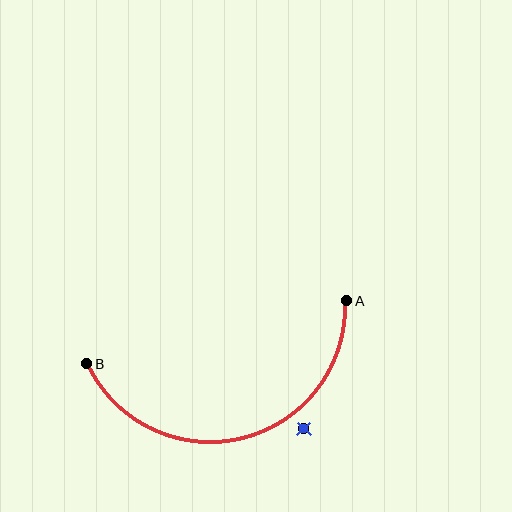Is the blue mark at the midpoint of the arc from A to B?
No — the blue mark does not lie on the arc at all. It sits slightly outside the curve.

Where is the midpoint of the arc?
The arc midpoint is the point on the curve farthest from the straight line joining A and B. It sits below that line.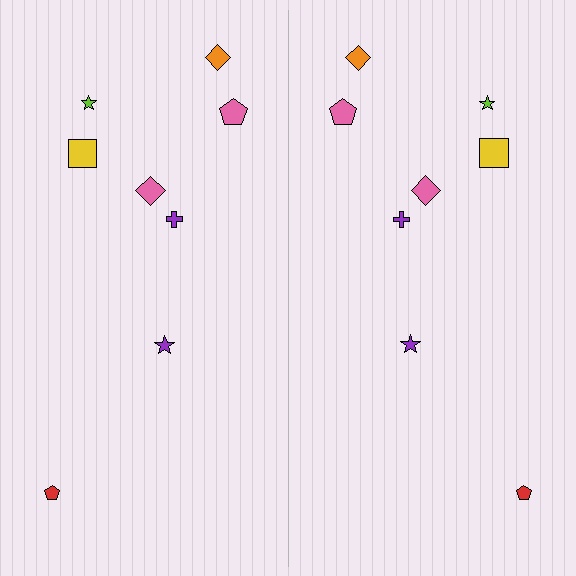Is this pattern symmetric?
Yes, this pattern has bilateral (reflection) symmetry.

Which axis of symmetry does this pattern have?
The pattern has a vertical axis of symmetry running through the center of the image.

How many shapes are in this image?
There are 16 shapes in this image.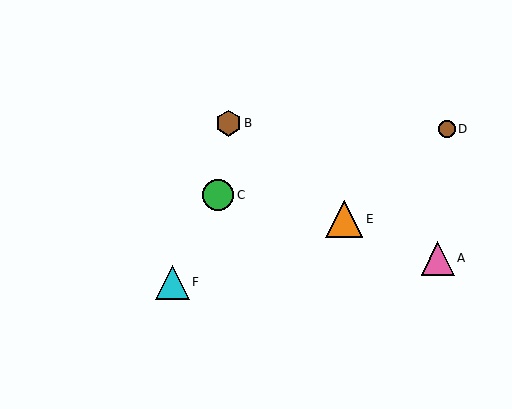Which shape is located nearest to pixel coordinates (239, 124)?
The brown hexagon (labeled B) at (228, 123) is nearest to that location.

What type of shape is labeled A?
Shape A is a pink triangle.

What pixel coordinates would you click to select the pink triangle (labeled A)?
Click at (438, 258) to select the pink triangle A.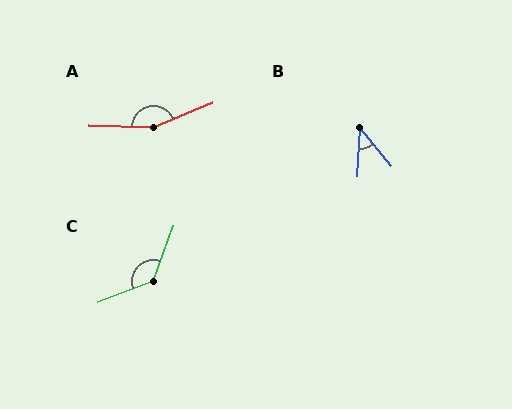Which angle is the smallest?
B, at approximately 42 degrees.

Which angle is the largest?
A, at approximately 156 degrees.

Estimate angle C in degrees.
Approximately 130 degrees.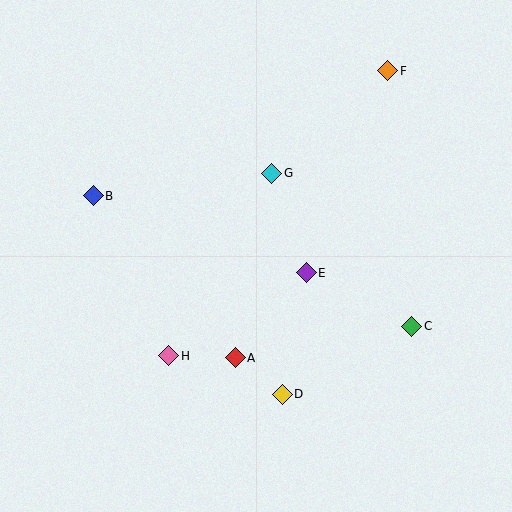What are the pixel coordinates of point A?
Point A is at (235, 358).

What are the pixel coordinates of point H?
Point H is at (169, 356).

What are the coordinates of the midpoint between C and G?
The midpoint between C and G is at (342, 250).